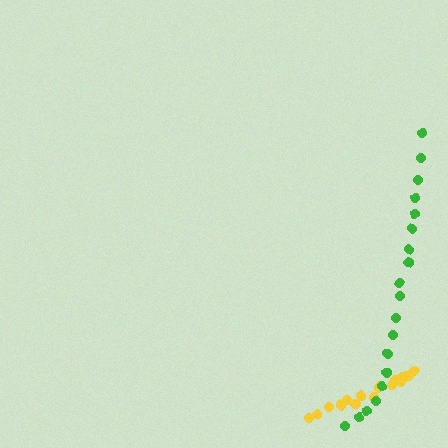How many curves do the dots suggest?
There are 2 distinct paths.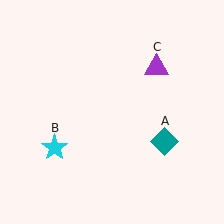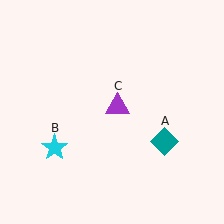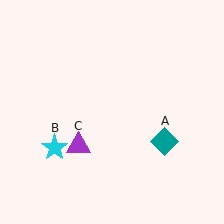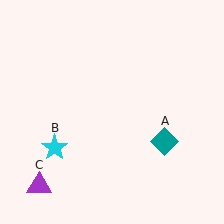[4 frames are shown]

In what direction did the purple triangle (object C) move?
The purple triangle (object C) moved down and to the left.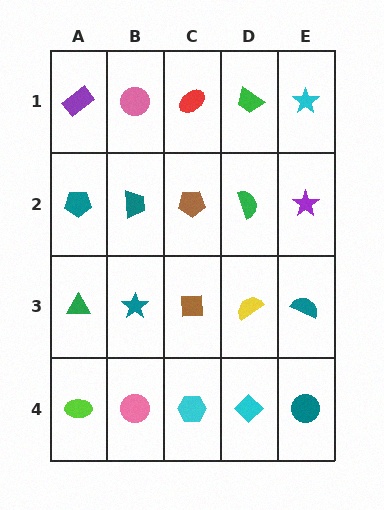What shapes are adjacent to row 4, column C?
A brown square (row 3, column C), a pink circle (row 4, column B), a cyan diamond (row 4, column D).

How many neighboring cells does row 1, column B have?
3.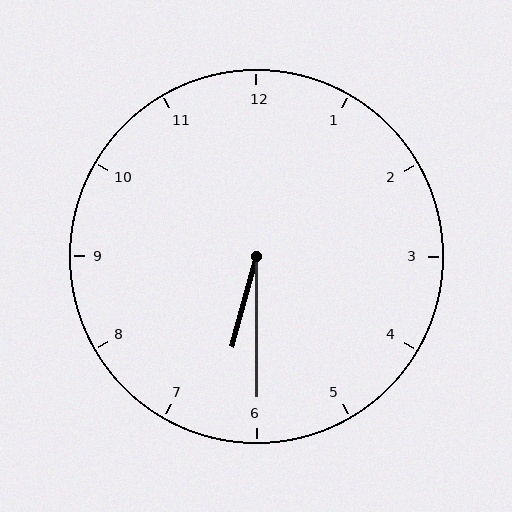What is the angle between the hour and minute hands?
Approximately 15 degrees.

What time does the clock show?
6:30.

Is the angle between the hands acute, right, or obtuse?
It is acute.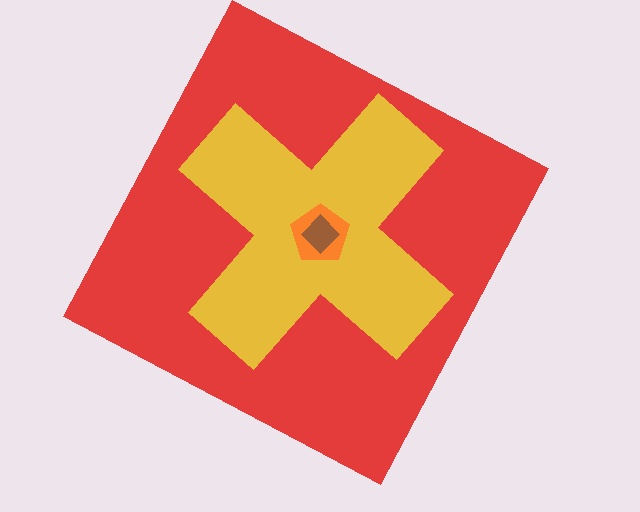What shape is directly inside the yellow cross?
The orange pentagon.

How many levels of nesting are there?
4.